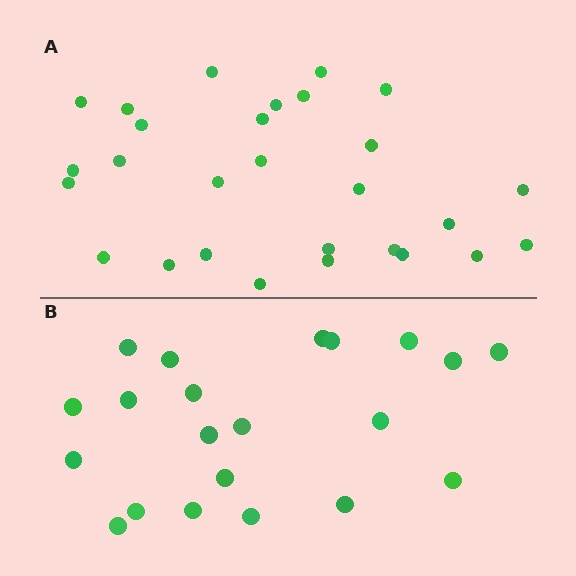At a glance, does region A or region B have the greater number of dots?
Region A (the top region) has more dots.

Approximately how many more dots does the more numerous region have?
Region A has roughly 8 or so more dots than region B.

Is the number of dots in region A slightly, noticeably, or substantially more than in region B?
Region A has noticeably more, but not dramatically so. The ratio is roughly 1.3 to 1.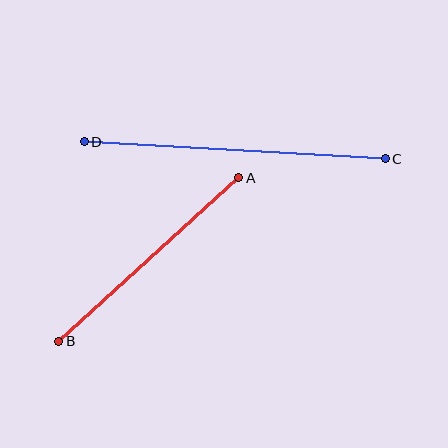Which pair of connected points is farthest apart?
Points C and D are farthest apart.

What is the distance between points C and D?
The distance is approximately 301 pixels.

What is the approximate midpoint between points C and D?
The midpoint is at approximately (235, 150) pixels.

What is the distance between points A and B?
The distance is approximately 243 pixels.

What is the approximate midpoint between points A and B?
The midpoint is at approximately (149, 260) pixels.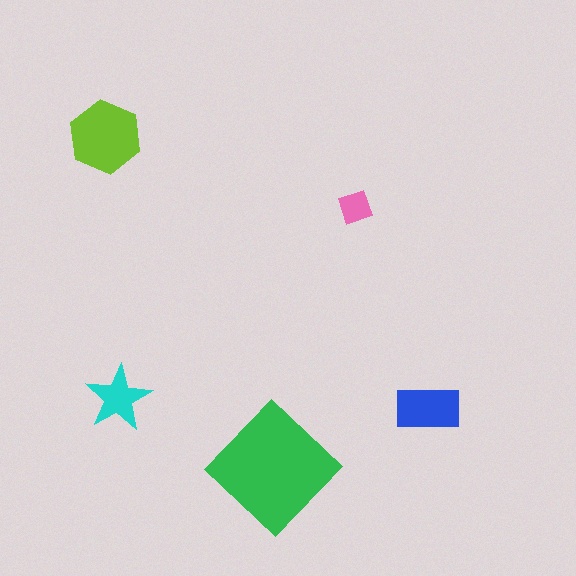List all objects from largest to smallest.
The green diamond, the lime hexagon, the blue rectangle, the cyan star, the pink diamond.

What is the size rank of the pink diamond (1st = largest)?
5th.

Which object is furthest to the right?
The blue rectangle is rightmost.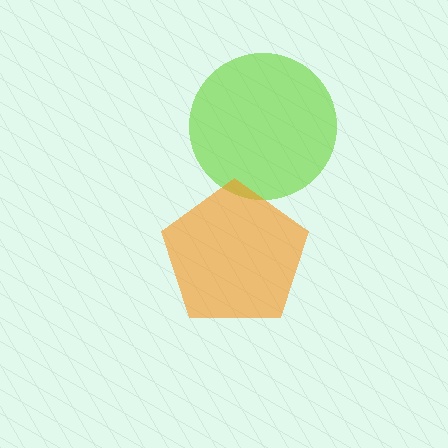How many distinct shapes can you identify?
There are 2 distinct shapes: a lime circle, an orange pentagon.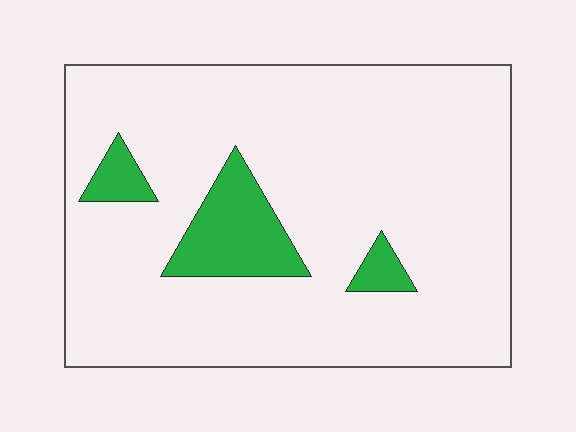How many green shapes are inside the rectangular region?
3.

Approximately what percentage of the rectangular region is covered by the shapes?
Approximately 10%.